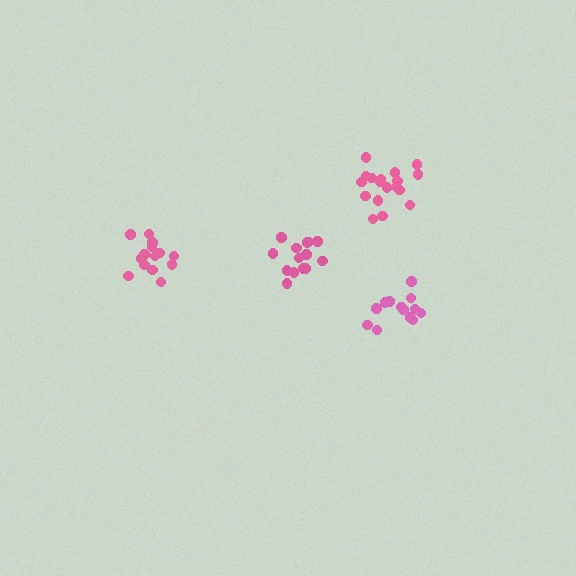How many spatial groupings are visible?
There are 4 spatial groupings.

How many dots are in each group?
Group 1: 14 dots, Group 2: 18 dots, Group 3: 13 dots, Group 4: 14 dots (59 total).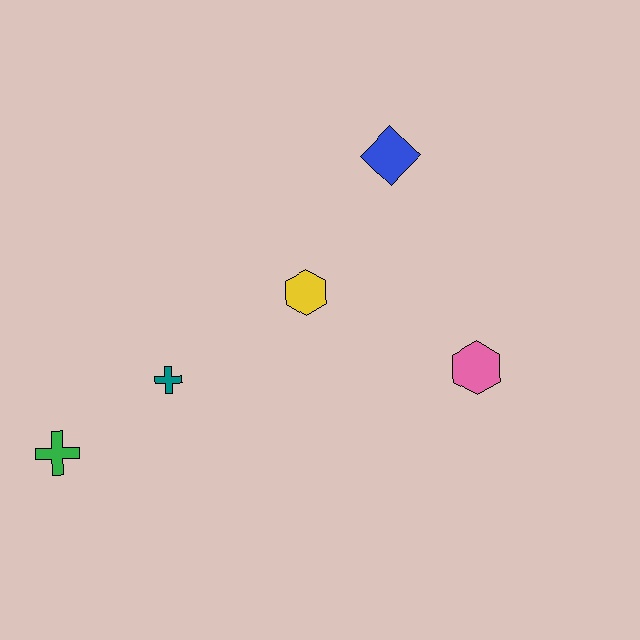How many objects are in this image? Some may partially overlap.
There are 5 objects.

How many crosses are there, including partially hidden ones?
There are 2 crosses.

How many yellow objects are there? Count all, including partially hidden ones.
There is 1 yellow object.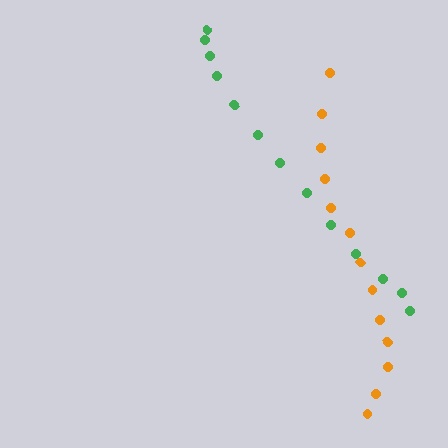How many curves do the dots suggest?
There are 2 distinct paths.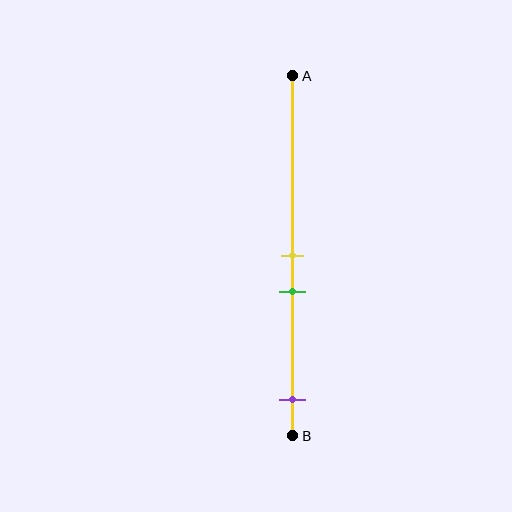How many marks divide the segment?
There are 3 marks dividing the segment.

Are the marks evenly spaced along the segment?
No, the marks are not evenly spaced.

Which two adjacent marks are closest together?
The yellow and green marks are the closest adjacent pair.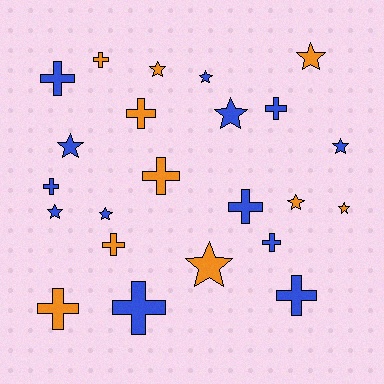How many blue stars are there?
There are 6 blue stars.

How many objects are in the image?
There are 23 objects.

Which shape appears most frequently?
Cross, with 12 objects.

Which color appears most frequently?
Blue, with 13 objects.